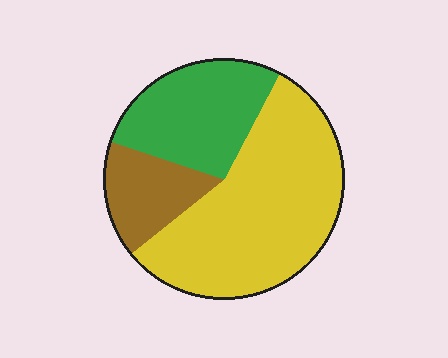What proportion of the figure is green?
Green covers roughly 30% of the figure.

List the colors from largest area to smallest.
From largest to smallest: yellow, green, brown.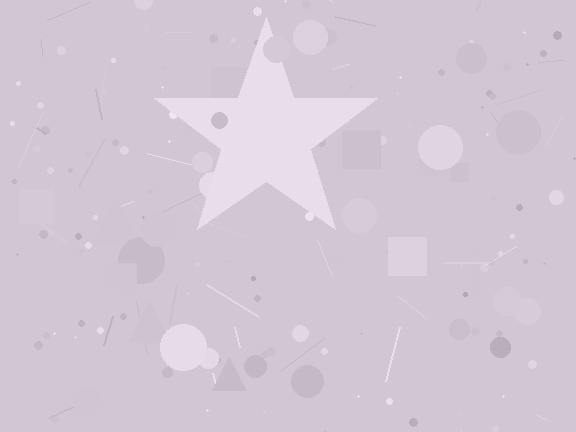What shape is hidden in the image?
A star is hidden in the image.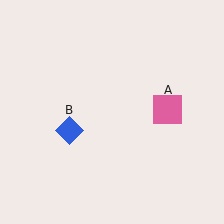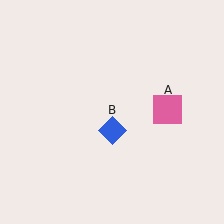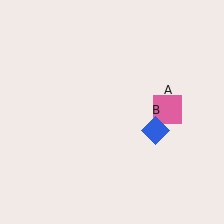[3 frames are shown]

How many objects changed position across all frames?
1 object changed position: blue diamond (object B).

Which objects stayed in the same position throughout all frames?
Pink square (object A) remained stationary.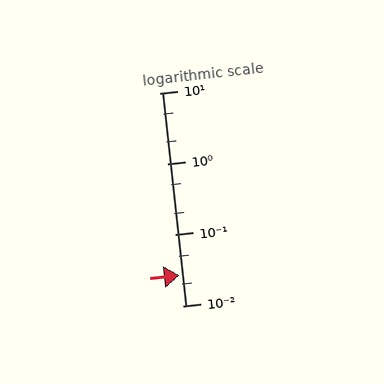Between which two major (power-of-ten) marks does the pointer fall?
The pointer is between 0.01 and 0.1.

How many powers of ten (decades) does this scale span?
The scale spans 3 decades, from 0.01 to 10.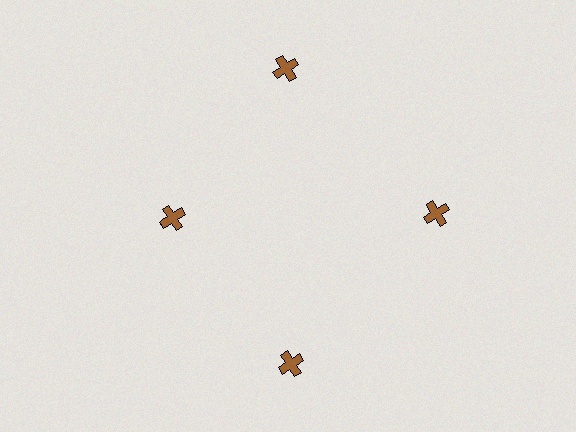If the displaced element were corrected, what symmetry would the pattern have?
It would have 4-fold rotational symmetry — the pattern would map onto itself every 90 degrees.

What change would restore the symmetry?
The symmetry would be restored by moving it outward, back onto the ring so that all 4 crosses sit at equal angles and equal distance from the center.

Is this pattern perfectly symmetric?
No. The 4 brown crosses are arranged in a ring, but one element near the 9 o'clock position is pulled inward toward the center, breaking the 4-fold rotational symmetry.